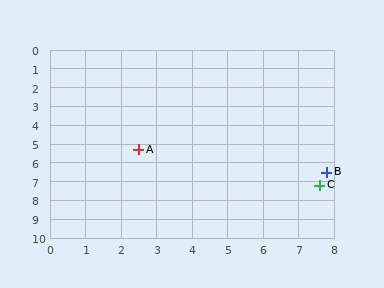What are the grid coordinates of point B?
Point B is at approximately (7.8, 6.5).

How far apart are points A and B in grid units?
Points A and B are about 5.4 grid units apart.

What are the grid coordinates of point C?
Point C is at approximately (7.6, 7.2).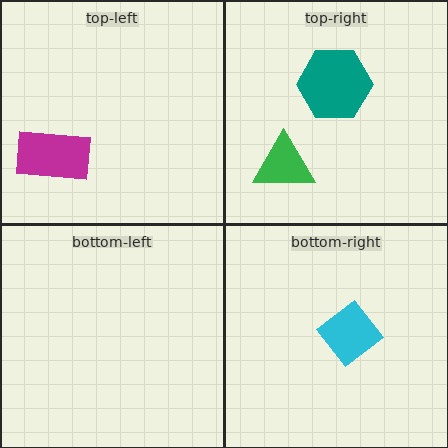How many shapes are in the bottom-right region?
1.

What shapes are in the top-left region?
The magenta rectangle.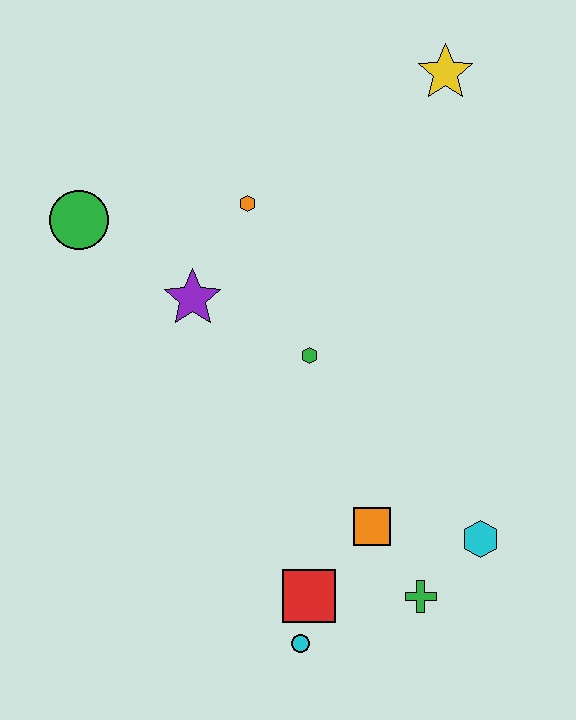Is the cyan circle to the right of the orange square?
No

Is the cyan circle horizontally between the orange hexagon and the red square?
Yes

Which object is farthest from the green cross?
The yellow star is farthest from the green cross.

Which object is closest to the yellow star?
The orange hexagon is closest to the yellow star.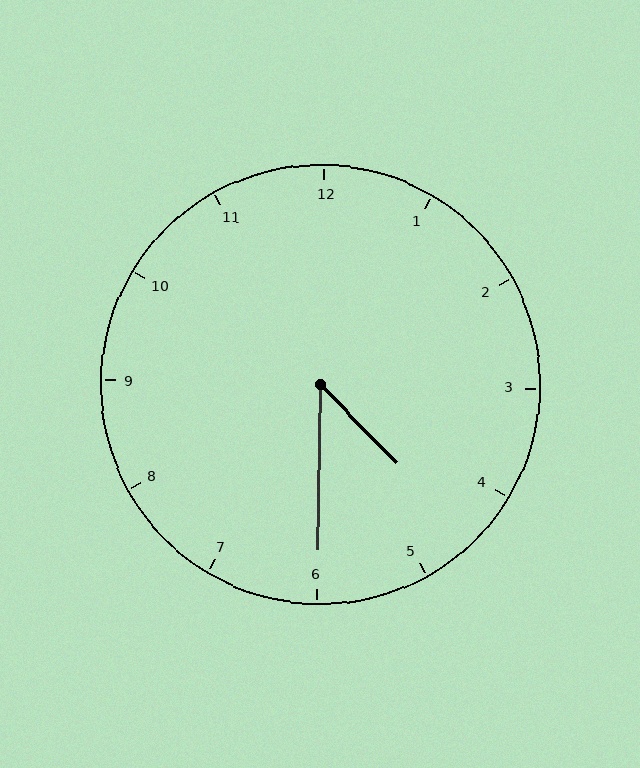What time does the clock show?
4:30.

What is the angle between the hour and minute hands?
Approximately 45 degrees.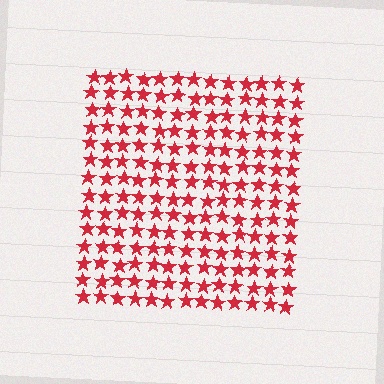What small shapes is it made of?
It is made of small stars.